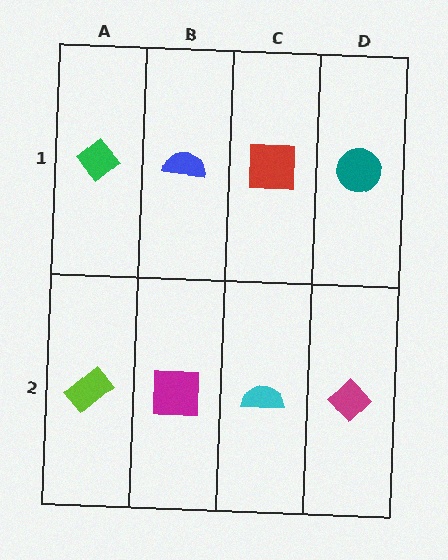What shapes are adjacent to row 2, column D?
A teal circle (row 1, column D), a cyan semicircle (row 2, column C).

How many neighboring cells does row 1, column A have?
2.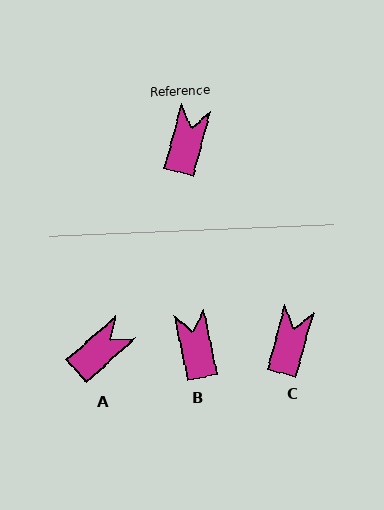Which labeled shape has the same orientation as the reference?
C.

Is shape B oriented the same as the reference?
No, it is off by about 27 degrees.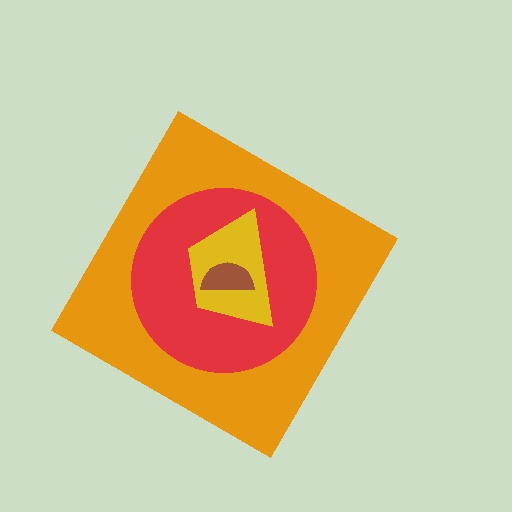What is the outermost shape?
The orange diamond.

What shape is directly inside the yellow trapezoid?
The brown semicircle.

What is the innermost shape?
The brown semicircle.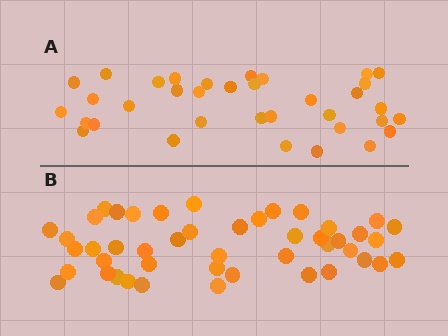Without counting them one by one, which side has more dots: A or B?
Region B (the bottom region) has more dots.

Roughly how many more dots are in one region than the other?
Region B has roughly 12 or so more dots than region A.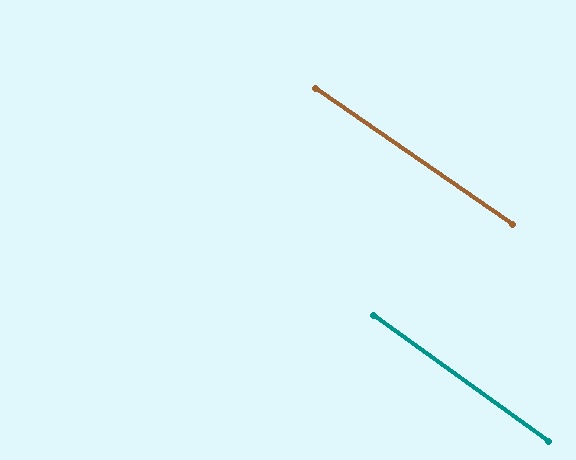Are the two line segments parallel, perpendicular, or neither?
Parallel — their directions differ by only 1.2°.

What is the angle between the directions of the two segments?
Approximately 1 degree.